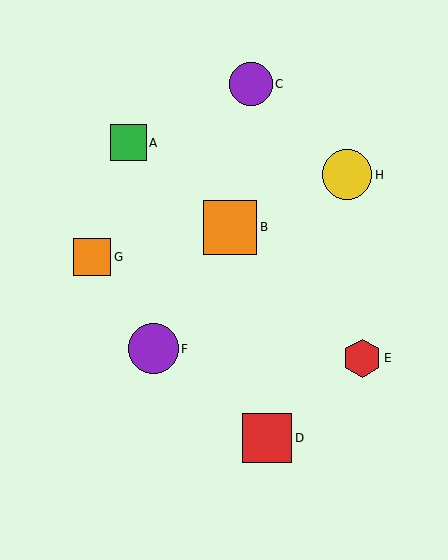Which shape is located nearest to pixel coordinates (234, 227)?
The orange square (labeled B) at (230, 227) is nearest to that location.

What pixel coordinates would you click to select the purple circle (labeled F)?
Click at (153, 349) to select the purple circle F.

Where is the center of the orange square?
The center of the orange square is at (230, 227).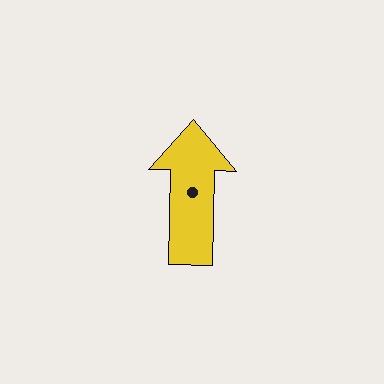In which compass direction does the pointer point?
North.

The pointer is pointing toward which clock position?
Roughly 12 o'clock.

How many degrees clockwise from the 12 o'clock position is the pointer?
Approximately 1 degrees.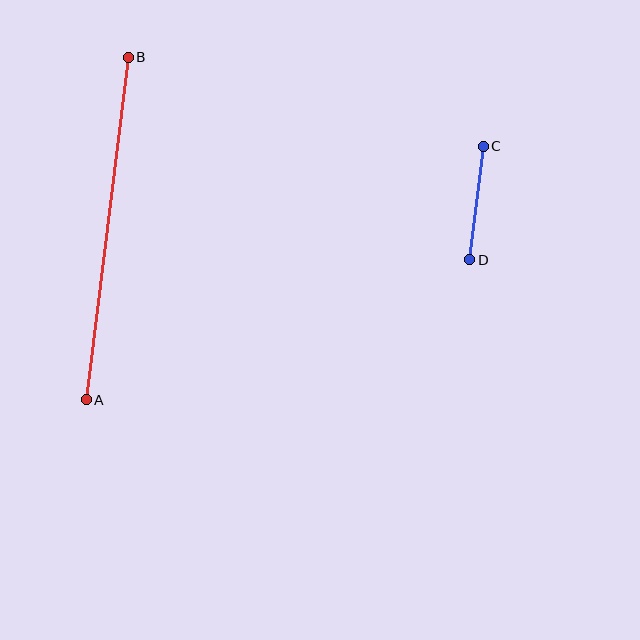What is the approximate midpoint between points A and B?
The midpoint is at approximately (107, 228) pixels.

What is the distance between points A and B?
The distance is approximately 345 pixels.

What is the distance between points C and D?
The distance is approximately 114 pixels.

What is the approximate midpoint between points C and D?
The midpoint is at approximately (477, 203) pixels.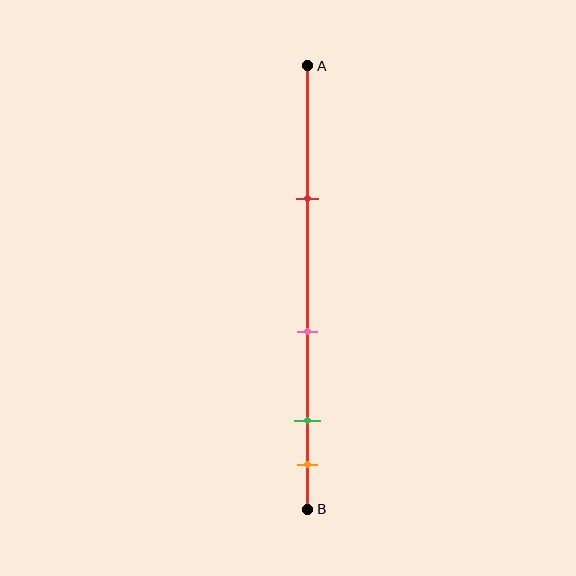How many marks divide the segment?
There are 4 marks dividing the segment.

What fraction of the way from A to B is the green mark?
The green mark is approximately 80% (0.8) of the way from A to B.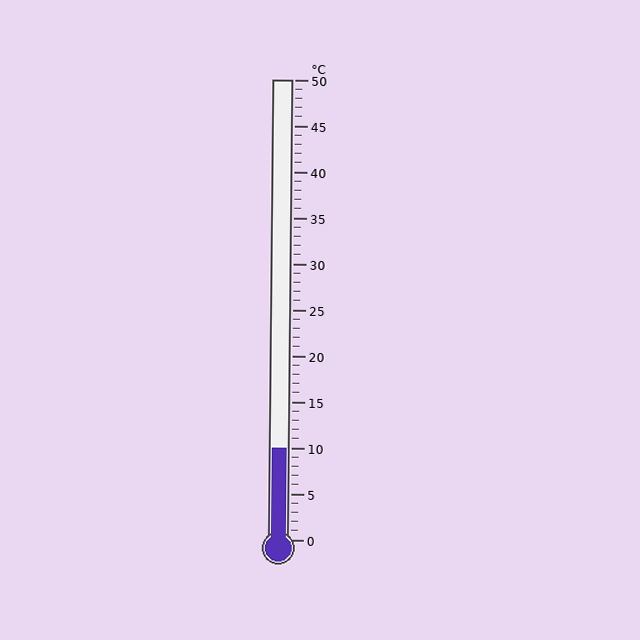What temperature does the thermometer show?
The thermometer shows approximately 10°C.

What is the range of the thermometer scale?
The thermometer scale ranges from 0°C to 50°C.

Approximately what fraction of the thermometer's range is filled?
The thermometer is filled to approximately 20% of its range.